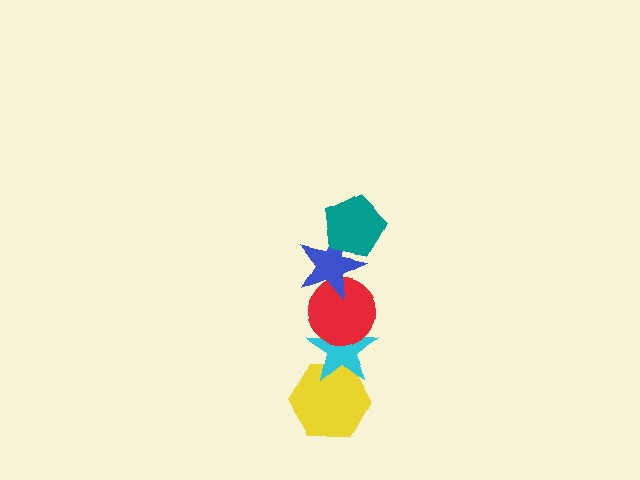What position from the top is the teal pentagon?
The teal pentagon is 1st from the top.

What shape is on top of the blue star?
The teal pentagon is on top of the blue star.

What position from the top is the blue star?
The blue star is 2nd from the top.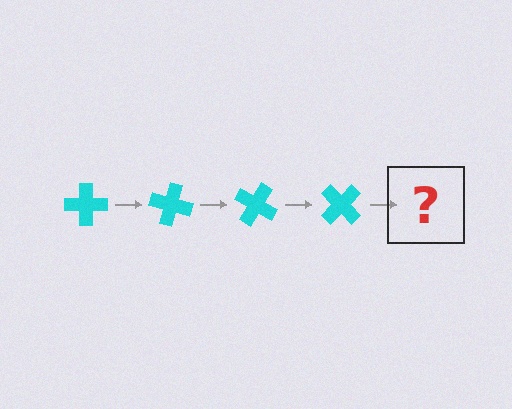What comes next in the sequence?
The next element should be a cyan cross rotated 60 degrees.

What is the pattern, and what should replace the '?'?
The pattern is that the cross rotates 15 degrees each step. The '?' should be a cyan cross rotated 60 degrees.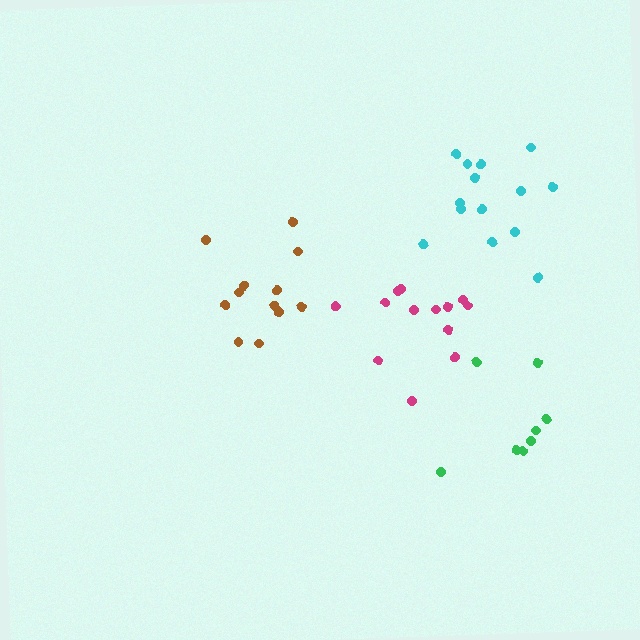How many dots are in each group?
Group 1: 13 dots, Group 2: 8 dots, Group 3: 14 dots, Group 4: 12 dots (47 total).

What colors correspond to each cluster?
The clusters are colored: magenta, green, cyan, brown.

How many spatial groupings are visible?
There are 4 spatial groupings.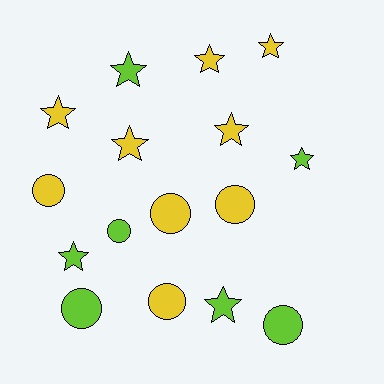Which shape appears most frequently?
Star, with 9 objects.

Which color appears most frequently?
Yellow, with 9 objects.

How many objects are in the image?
There are 16 objects.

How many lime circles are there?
There are 3 lime circles.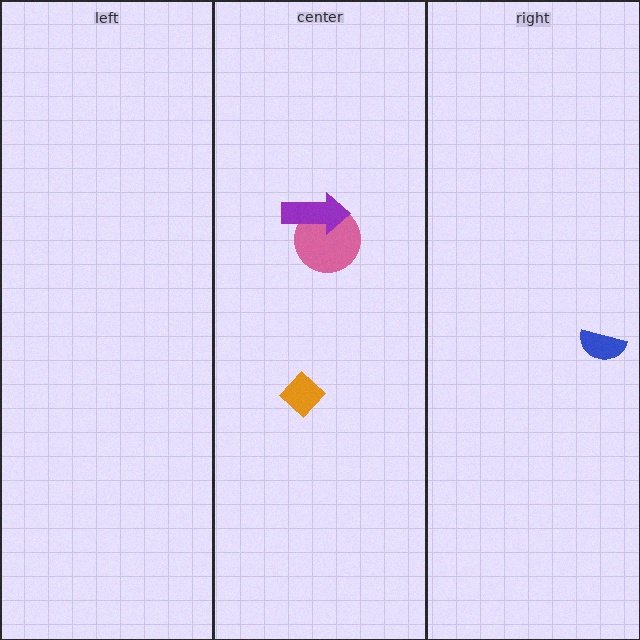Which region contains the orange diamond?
The center region.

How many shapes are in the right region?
1.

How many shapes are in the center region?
3.